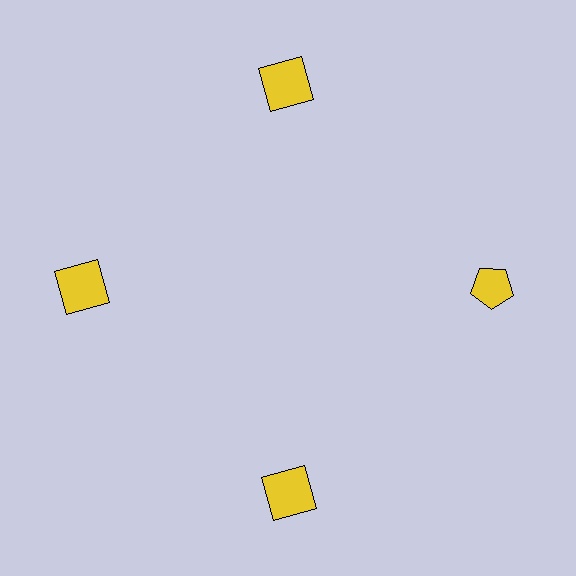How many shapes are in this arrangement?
There are 4 shapes arranged in a ring pattern.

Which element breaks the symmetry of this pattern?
The yellow pentagon at roughly the 3 o'clock position breaks the symmetry. All other shapes are yellow squares.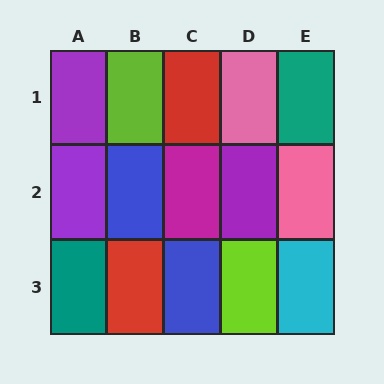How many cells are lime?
2 cells are lime.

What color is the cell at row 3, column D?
Lime.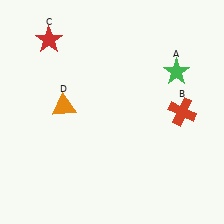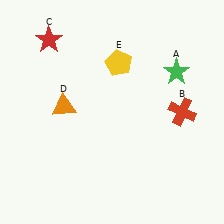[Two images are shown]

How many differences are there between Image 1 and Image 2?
There is 1 difference between the two images.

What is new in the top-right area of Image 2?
A yellow pentagon (E) was added in the top-right area of Image 2.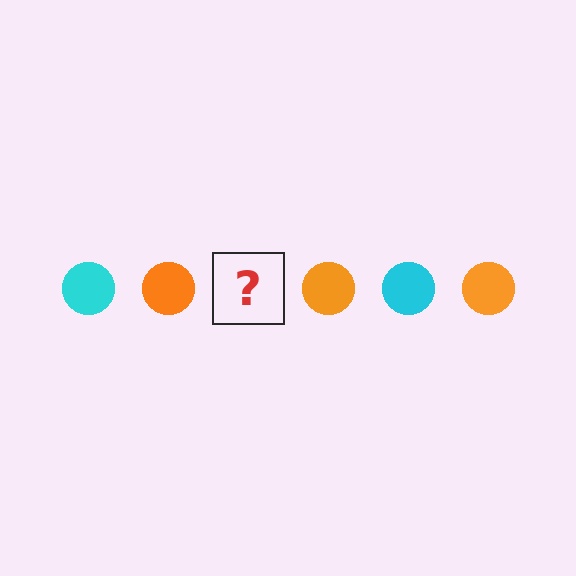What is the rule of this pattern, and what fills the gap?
The rule is that the pattern cycles through cyan, orange circles. The gap should be filled with a cyan circle.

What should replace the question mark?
The question mark should be replaced with a cyan circle.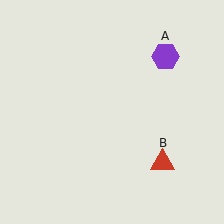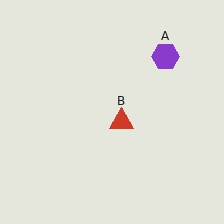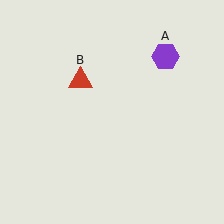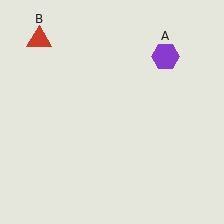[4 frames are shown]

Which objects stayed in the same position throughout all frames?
Purple hexagon (object A) remained stationary.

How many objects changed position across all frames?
1 object changed position: red triangle (object B).